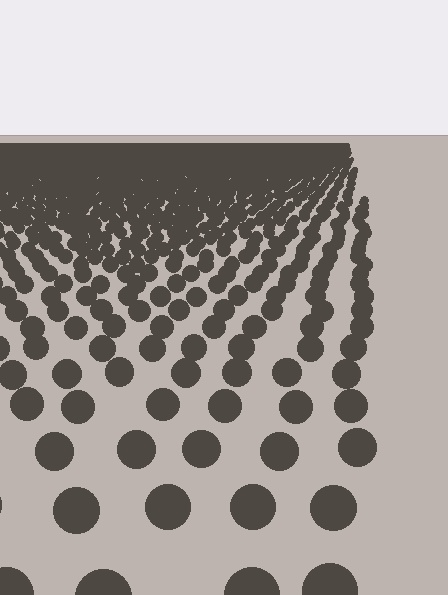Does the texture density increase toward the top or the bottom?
Density increases toward the top.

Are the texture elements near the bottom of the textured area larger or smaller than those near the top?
Larger. Near the bottom, elements are closer to the viewer and appear at a bigger on-screen size.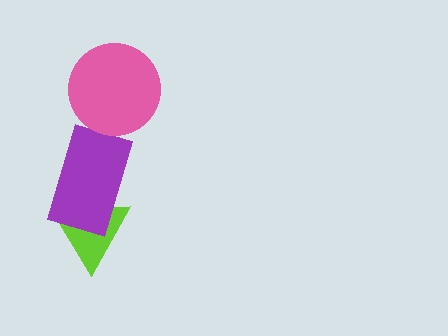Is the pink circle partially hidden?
No, no other shape covers it.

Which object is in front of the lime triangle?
The purple rectangle is in front of the lime triangle.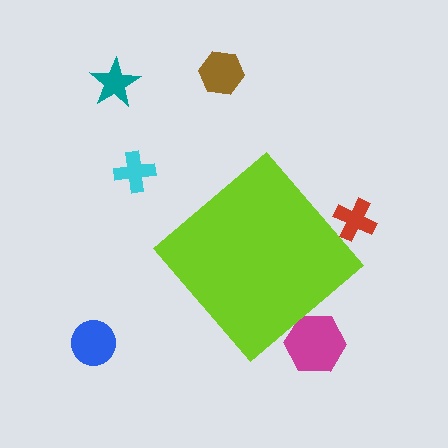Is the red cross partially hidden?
Yes, the red cross is partially hidden behind the lime diamond.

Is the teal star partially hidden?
No, the teal star is fully visible.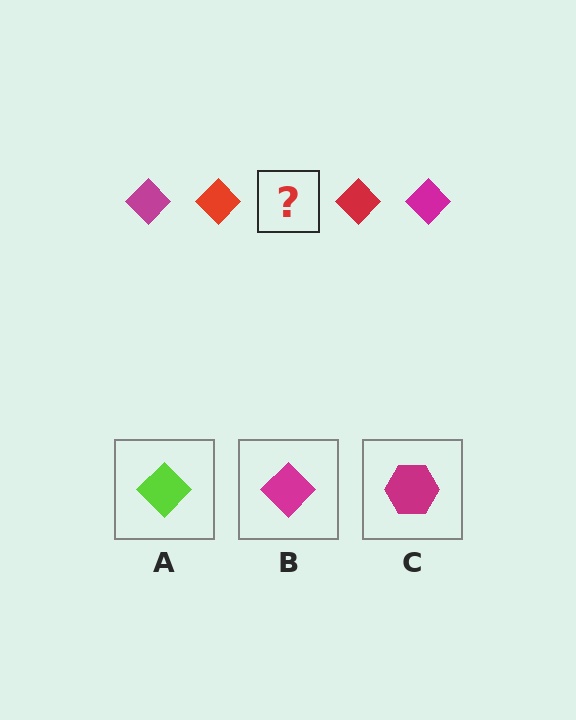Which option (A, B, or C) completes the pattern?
B.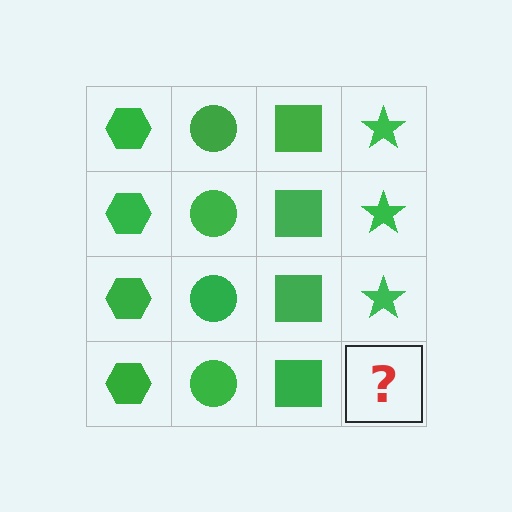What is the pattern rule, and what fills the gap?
The rule is that each column has a consistent shape. The gap should be filled with a green star.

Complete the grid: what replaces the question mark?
The question mark should be replaced with a green star.